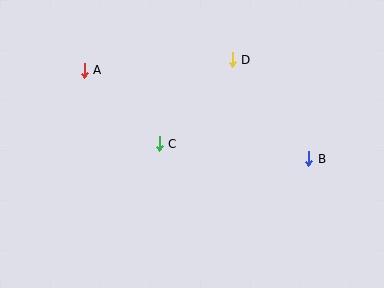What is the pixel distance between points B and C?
The distance between B and C is 150 pixels.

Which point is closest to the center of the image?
Point C at (159, 144) is closest to the center.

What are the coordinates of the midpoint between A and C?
The midpoint between A and C is at (122, 107).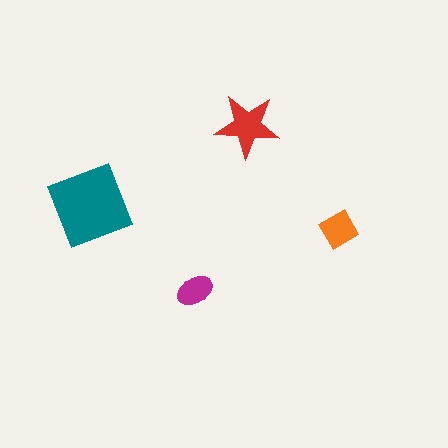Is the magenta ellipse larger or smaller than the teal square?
Smaller.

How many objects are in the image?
There are 4 objects in the image.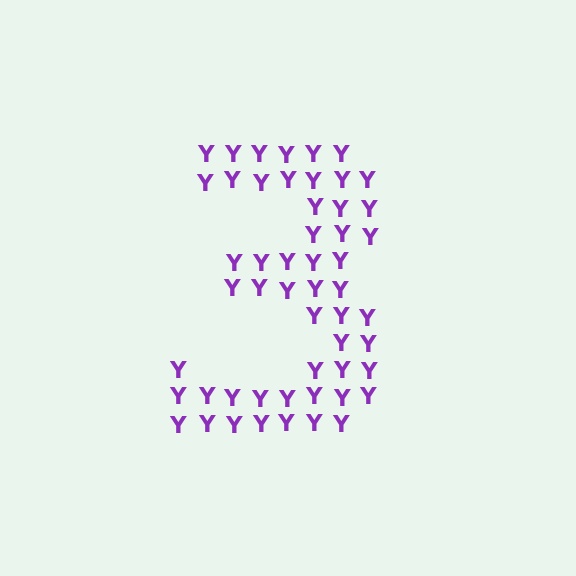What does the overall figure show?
The overall figure shows the digit 3.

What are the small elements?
The small elements are letter Y's.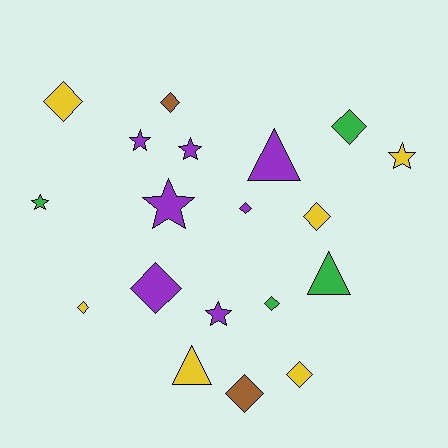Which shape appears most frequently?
Diamond, with 10 objects.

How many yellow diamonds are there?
There are 4 yellow diamonds.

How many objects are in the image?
There are 19 objects.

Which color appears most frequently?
Purple, with 7 objects.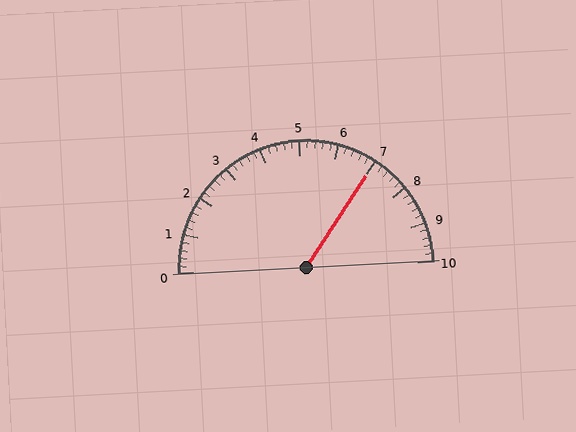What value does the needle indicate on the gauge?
The needle indicates approximately 7.0.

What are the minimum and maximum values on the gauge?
The gauge ranges from 0 to 10.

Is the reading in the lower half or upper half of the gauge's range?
The reading is in the upper half of the range (0 to 10).